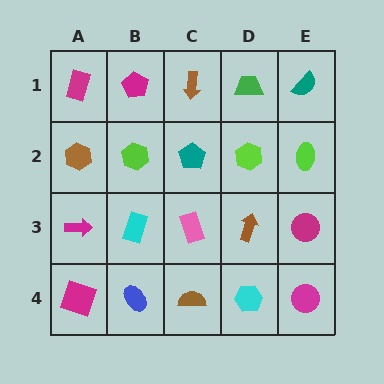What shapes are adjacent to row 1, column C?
A teal pentagon (row 2, column C), a magenta pentagon (row 1, column B), a green trapezoid (row 1, column D).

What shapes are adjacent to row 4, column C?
A pink rectangle (row 3, column C), a blue ellipse (row 4, column B), a cyan hexagon (row 4, column D).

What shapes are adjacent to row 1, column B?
A lime hexagon (row 2, column B), a magenta rectangle (row 1, column A), a brown arrow (row 1, column C).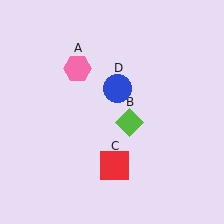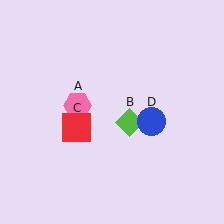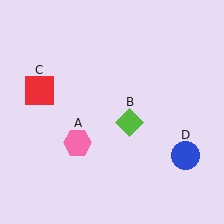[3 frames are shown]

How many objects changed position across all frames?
3 objects changed position: pink hexagon (object A), red square (object C), blue circle (object D).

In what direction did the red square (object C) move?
The red square (object C) moved up and to the left.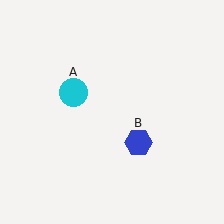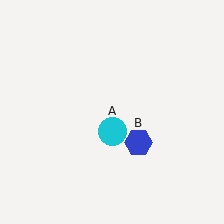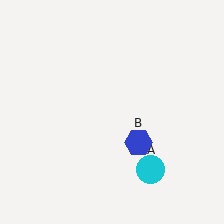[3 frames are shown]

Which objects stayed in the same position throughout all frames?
Blue hexagon (object B) remained stationary.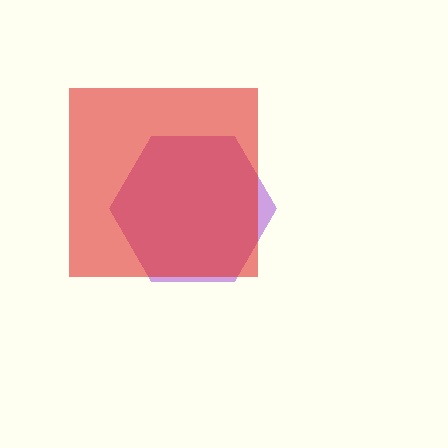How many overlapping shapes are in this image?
There are 2 overlapping shapes in the image.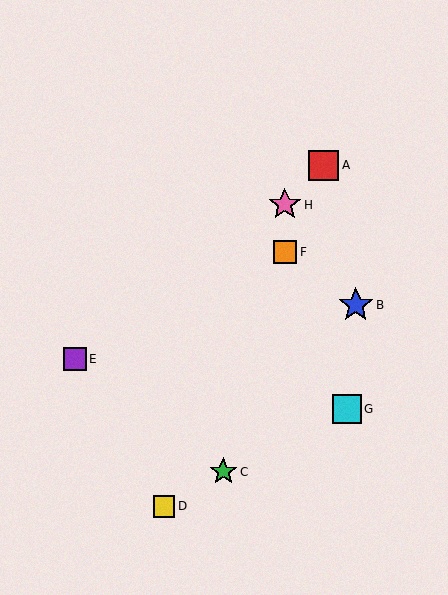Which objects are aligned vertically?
Objects F, H are aligned vertically.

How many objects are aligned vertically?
2 objects (F, H) are aligned vertically.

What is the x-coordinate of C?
Object C is at x≈223.